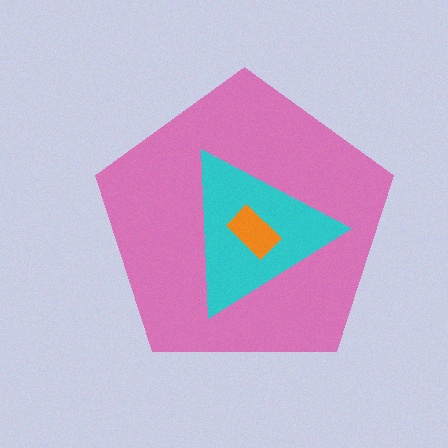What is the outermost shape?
The pink pentagon.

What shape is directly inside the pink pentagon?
The cyan triangle.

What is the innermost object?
The orange rectangle.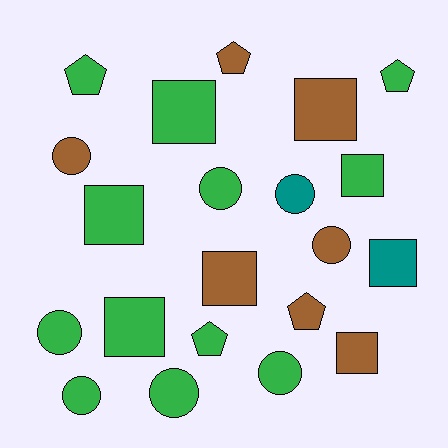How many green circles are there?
There are 5 green circles.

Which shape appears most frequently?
Circle, with 8 objects.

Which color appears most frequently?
Green, with 12 objects.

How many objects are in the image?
There are 21 objects.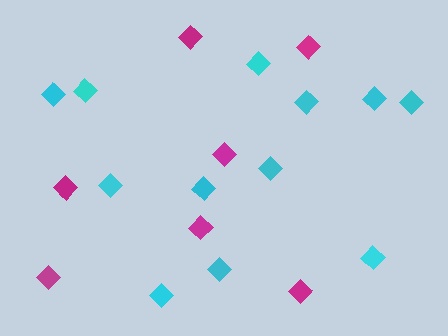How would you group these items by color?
There are 2 groups: one group of cyan diamonds (12) and one group of magenta diamonds (7).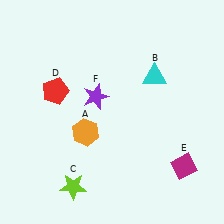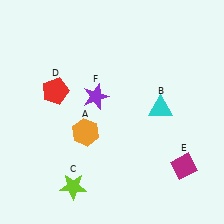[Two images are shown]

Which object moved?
The cyan triangle (B) moved down.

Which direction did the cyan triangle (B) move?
The cyan triangle (B) moved down.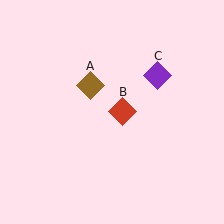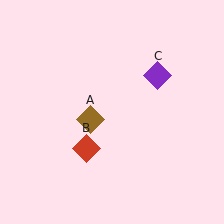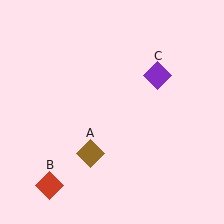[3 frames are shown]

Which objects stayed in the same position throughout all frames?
Purple diamond (object C) remained stationary.